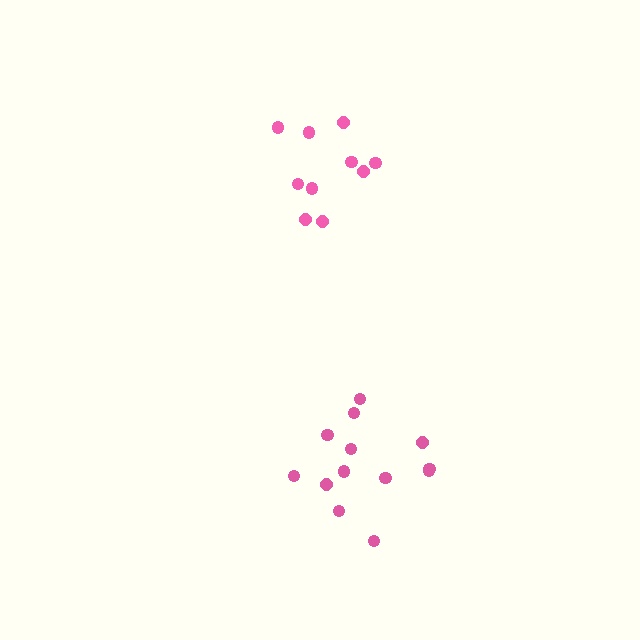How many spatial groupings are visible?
There are 2 spatial groupings.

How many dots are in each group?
Group 1: 10 dots, Group 2: 13 dots (23 total).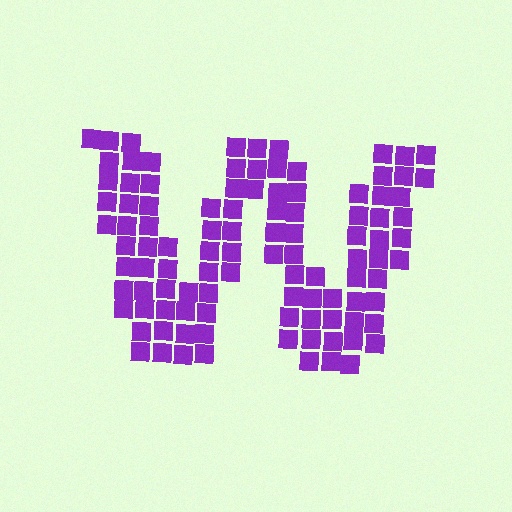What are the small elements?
The small elements are squares.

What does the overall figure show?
The overall figure shows the letter W.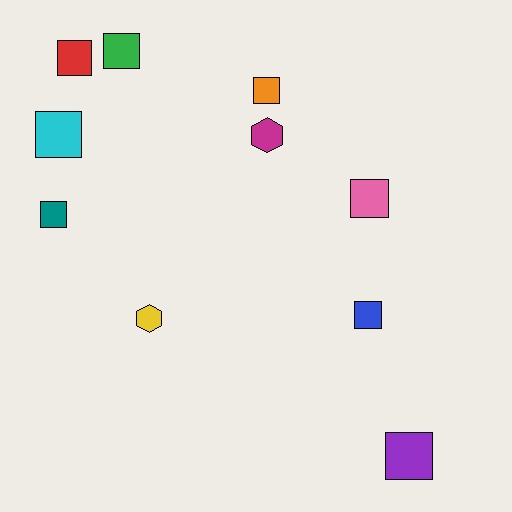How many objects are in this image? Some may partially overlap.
There are 10 objects.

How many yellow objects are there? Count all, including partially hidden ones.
There is 1 yellow object.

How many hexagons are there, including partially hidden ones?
There are 2 hexagons.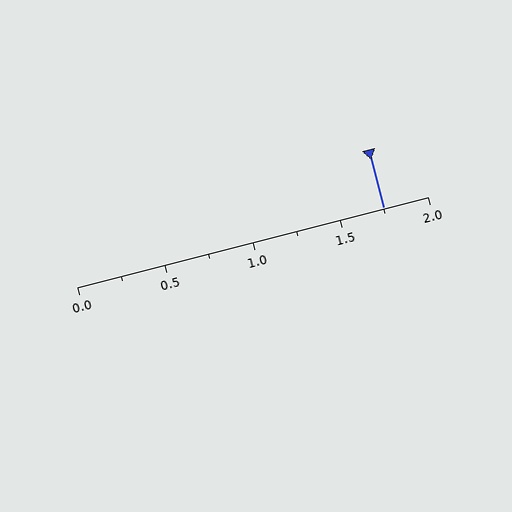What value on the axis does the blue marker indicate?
The marker indicates approximately 1.75.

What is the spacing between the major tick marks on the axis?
The major ticks are spaced 0.5 apart.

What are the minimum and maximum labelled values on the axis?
The axis runs from 0.0 to 2.0.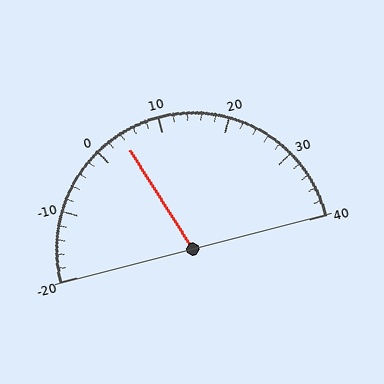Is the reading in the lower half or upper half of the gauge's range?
The reading is in the lower half of the range (-20 to 40).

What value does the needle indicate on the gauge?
The needle indicates approximately 4.